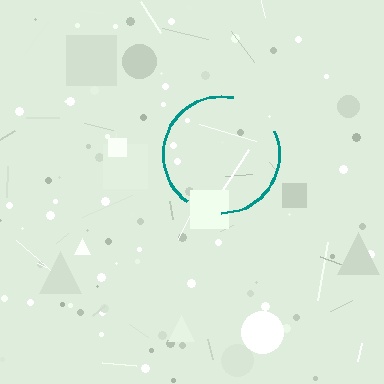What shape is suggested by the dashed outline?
The dashed outline suggests a circle.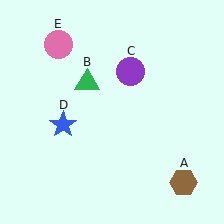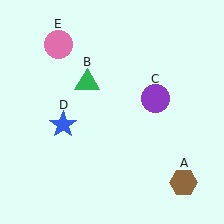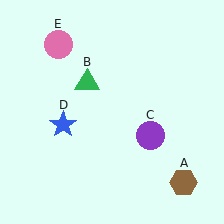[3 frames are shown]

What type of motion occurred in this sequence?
The purple circle (object C) rotated clockwise around the center of the scene.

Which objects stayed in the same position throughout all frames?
Brown hexagon (object A) and green triangle (object B) and blue star (object D) and pink circle (object E) remained stationary.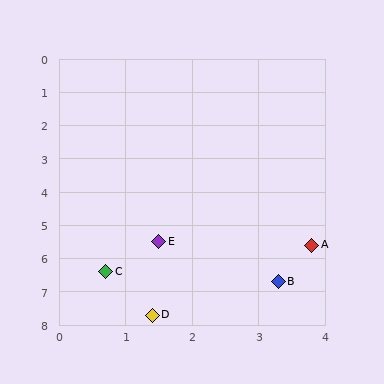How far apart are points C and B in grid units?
Points C and B are about 2.6 grid units apart.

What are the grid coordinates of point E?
Point E is at approximately (1.5, 5.5).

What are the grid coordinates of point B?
Point B is at approximately (3.3, 6.7).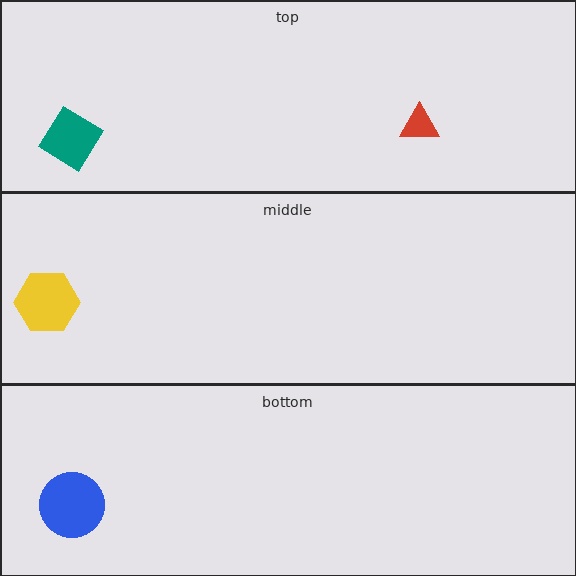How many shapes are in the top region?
2.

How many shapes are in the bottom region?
1.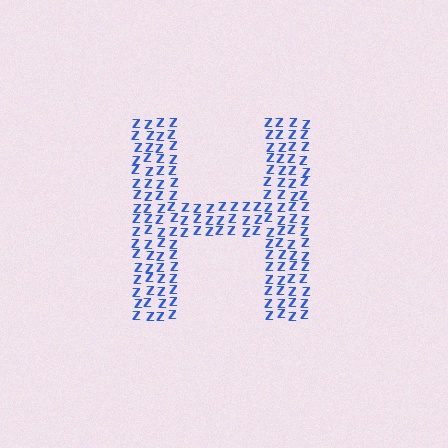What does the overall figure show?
The overall figure shows the letter H.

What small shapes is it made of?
It is made of small letter Z's.